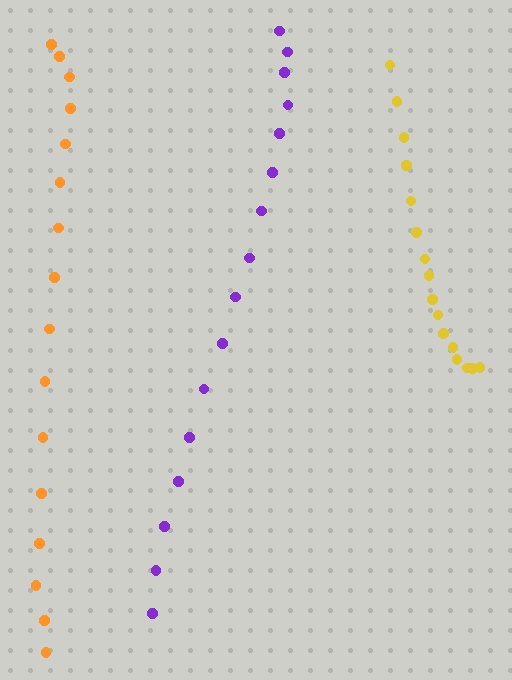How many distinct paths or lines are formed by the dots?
There are 3 distinct paths.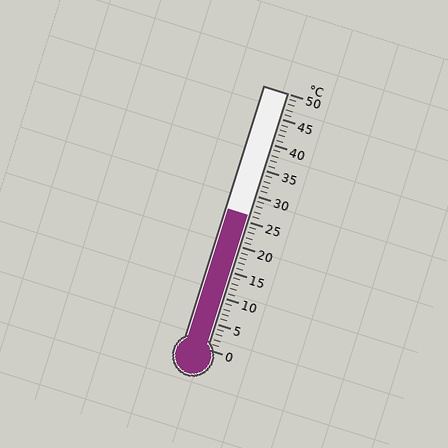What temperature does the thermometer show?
The thermometer shows approximately 26°C.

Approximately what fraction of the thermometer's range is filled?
The thermometer is filled to approximately 50% of its range.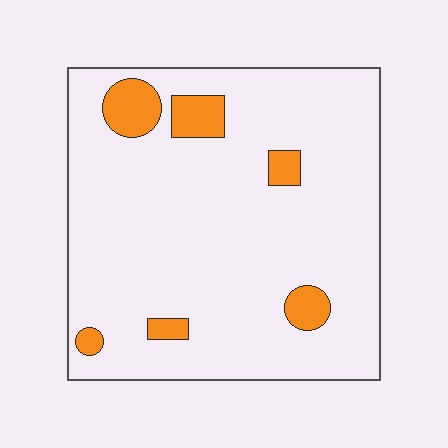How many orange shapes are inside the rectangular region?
6.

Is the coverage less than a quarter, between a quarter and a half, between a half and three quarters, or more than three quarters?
Less than a quarter.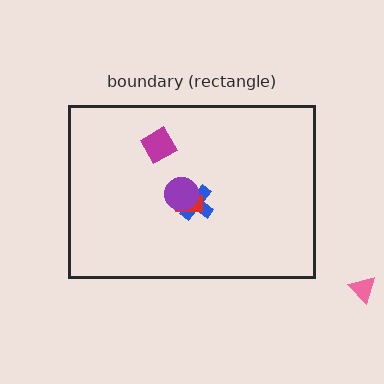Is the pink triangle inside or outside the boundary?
Outside.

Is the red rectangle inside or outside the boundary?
Inside.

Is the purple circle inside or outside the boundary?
Inside.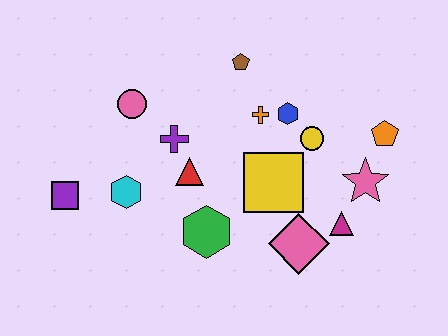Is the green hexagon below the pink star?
Yes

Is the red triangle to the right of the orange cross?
No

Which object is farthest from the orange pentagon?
The purple square is farthest from the orange pentagon.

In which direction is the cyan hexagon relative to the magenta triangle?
The cyan hexagon is to the left of the magenta triangle.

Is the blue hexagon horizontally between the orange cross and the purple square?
No